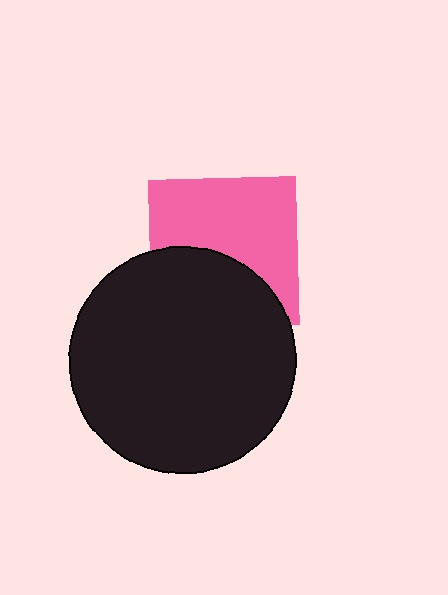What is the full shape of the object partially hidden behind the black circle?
The partially hidden object is a pink square.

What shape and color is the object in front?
The object in front is a black circle.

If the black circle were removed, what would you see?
You would see the complete pink square.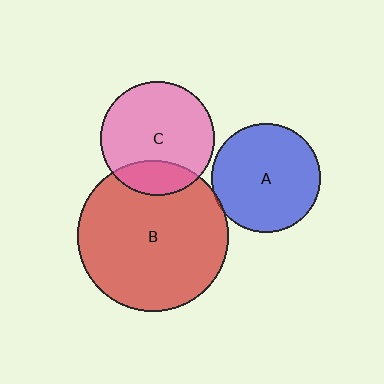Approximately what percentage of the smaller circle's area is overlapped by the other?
Approximately 20%.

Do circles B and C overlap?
Yes.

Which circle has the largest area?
Circle B (red).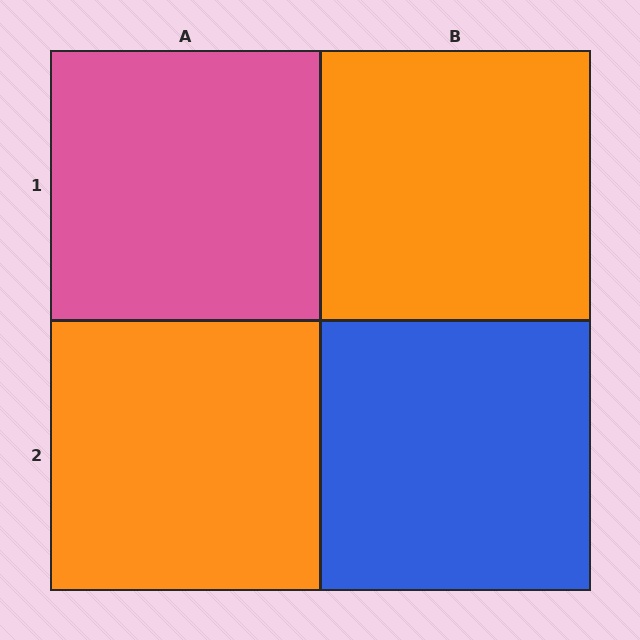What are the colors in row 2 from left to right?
Orange, blue.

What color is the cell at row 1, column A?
Pink.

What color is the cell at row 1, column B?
Orange.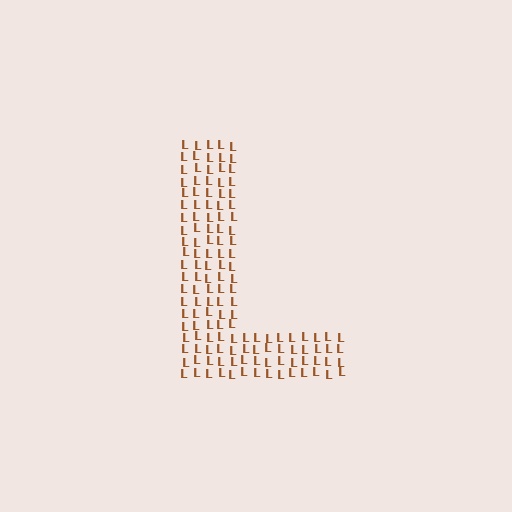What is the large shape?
The large shape is the letter L.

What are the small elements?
The small elements are letter L's.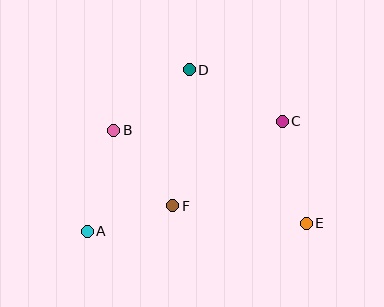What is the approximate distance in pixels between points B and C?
The distance between B and C is approximately 169 pixels.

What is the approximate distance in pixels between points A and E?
The distance between A and E is approximately 219 pixels.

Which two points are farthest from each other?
Points A and C are farthest from each other.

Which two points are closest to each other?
Points A and F are closest to each other.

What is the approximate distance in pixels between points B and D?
The distance between B and D is approximately 97 pixels.